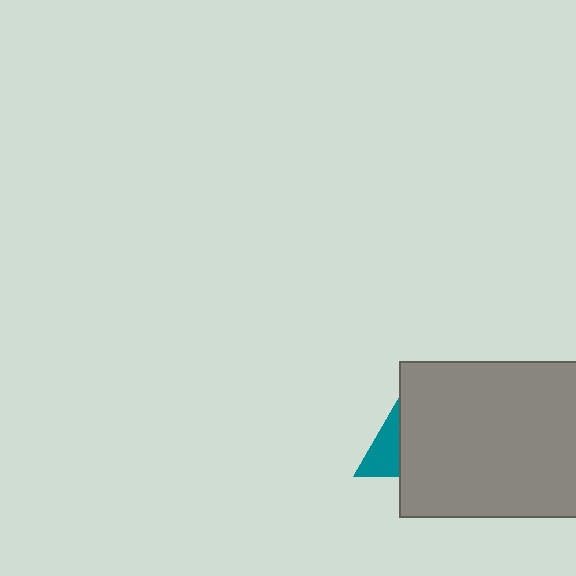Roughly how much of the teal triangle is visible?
A small part of it is visible (roughly 31%).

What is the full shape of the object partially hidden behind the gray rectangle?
The partially hidden object is a teal triangle.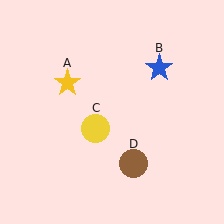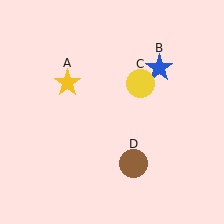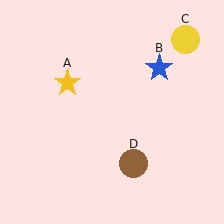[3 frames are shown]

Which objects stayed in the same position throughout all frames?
Yellow star (object A) and blue star (object B) and brown circle (object D) remained stationary.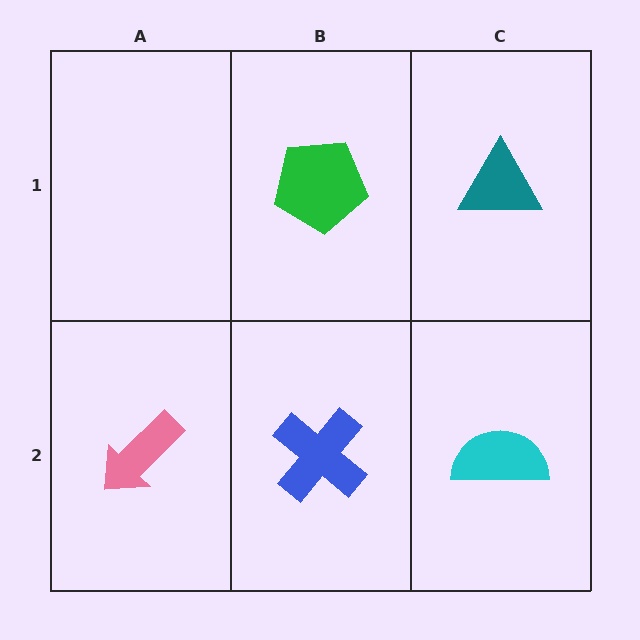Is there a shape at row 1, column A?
No, that cell is empty.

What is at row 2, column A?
A pink arrow.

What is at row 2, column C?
A cyan semicircle.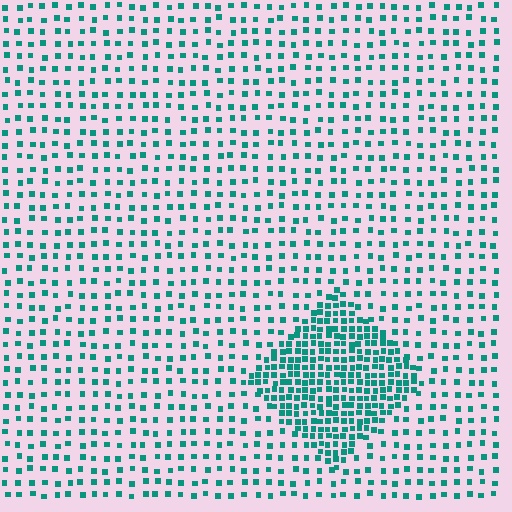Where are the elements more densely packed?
The elements are more densely packed inside the diamond boundary.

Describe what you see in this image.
The image contains small teal elements arranged at two different densities. A diamond-shaped region is visible where the elements are more densely packed than the surrounding area.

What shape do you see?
I see a diamond.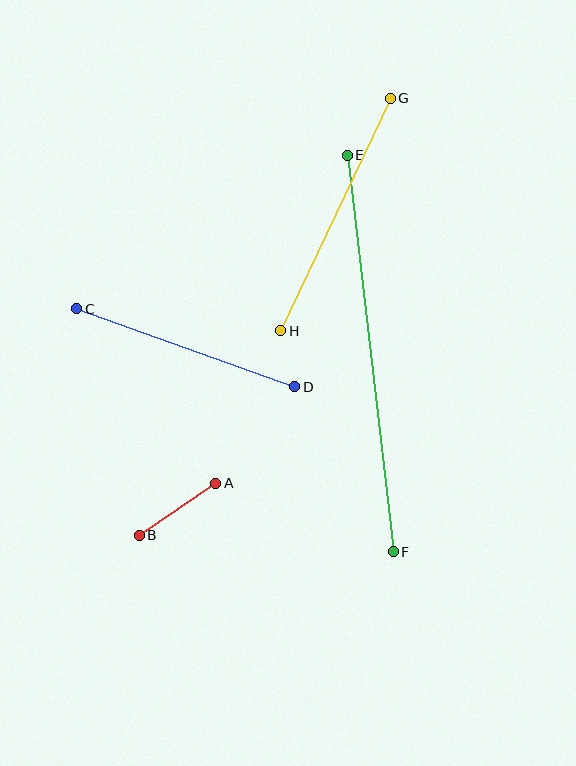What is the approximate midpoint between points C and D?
The midpoint is at approximately (186, 348) pixels.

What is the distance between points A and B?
The distance is approximately 93 pixels.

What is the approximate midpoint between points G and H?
The midpoint is at approximately (335, 215) pixels.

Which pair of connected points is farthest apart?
Points E and F are farthest apart.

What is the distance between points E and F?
The distance is approximately 399 pixels.